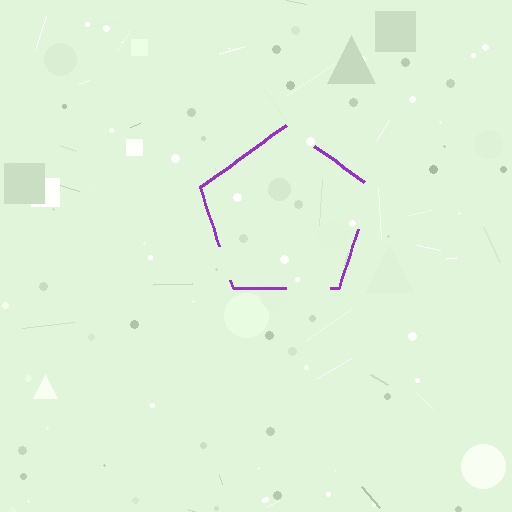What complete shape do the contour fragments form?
The contour fragments form a pentagon.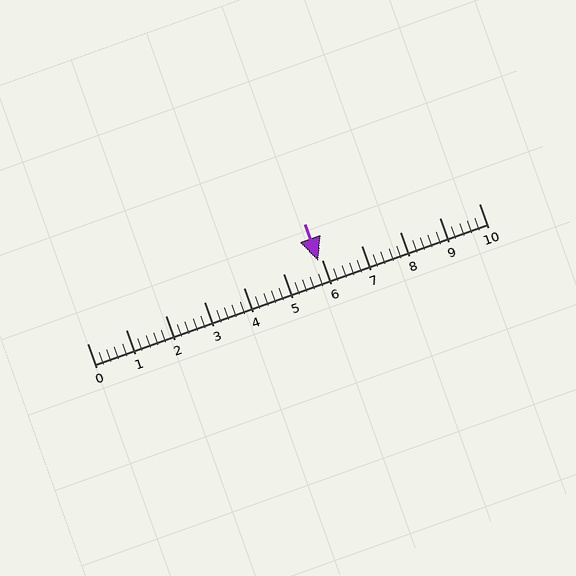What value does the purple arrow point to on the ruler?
The purple arrow points to approximately 5.9.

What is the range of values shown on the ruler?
The ruler shows values from 0 to 10.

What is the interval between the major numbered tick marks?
The major tick marks are spaced 1 units apart.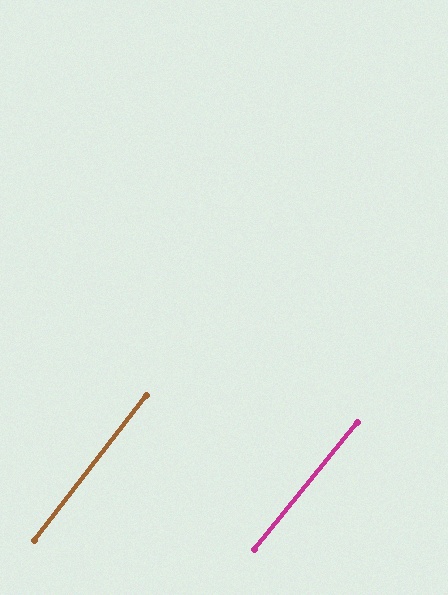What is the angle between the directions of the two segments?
Approximately 1 degree.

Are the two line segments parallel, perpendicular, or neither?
Parallel — their directions differ by only 1.3°.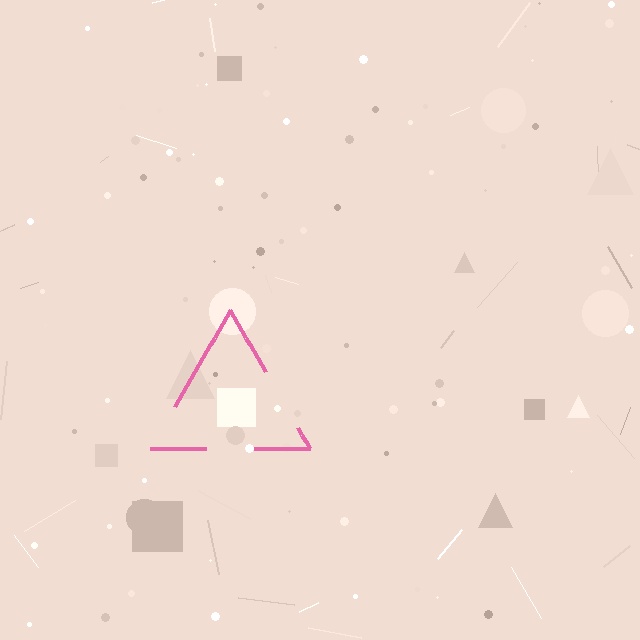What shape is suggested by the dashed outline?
The dashed outline suggests a triangle.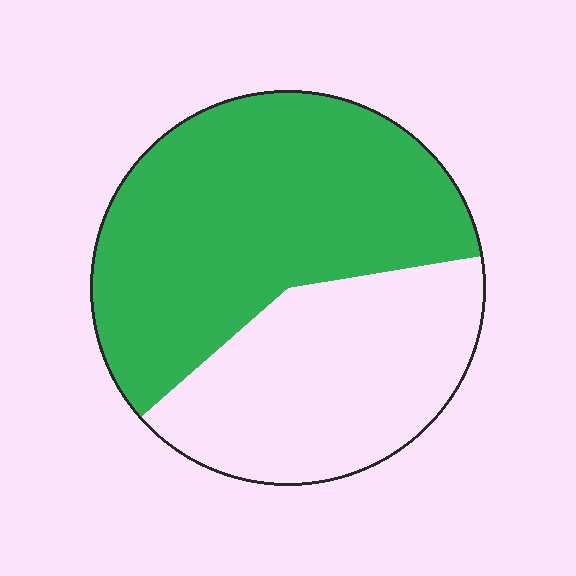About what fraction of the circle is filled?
About three fifths (3/5).